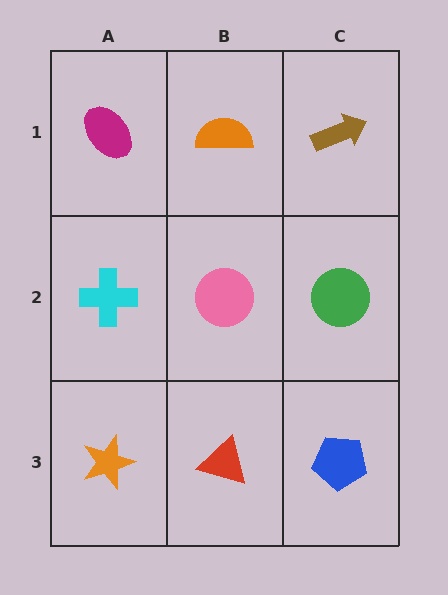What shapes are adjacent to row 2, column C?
A brown arrow (row 1, column C), a blue pentagon (row 3, column C), a pink circle (row 2, column B).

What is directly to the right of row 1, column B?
A brown arrow.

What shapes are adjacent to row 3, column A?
A cyan cross (row 2, column A), a red triangle (row 3, column B).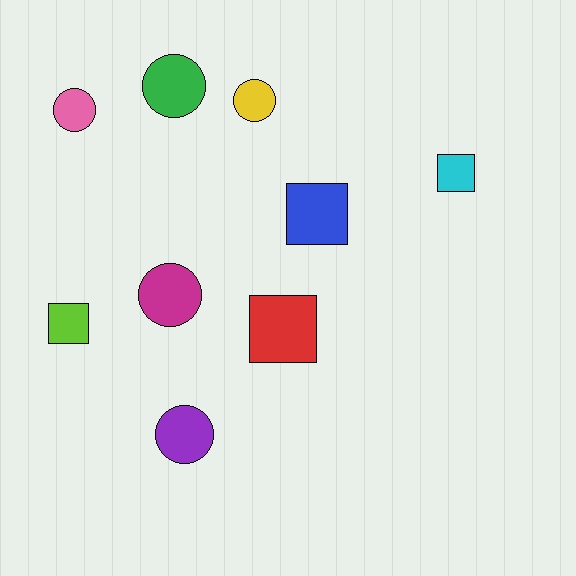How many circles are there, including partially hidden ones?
There are 5 circles.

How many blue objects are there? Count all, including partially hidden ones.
There is 1 blue object.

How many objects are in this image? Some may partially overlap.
There are 9 objects.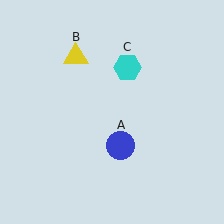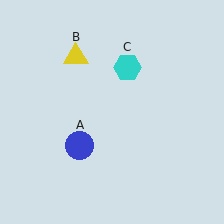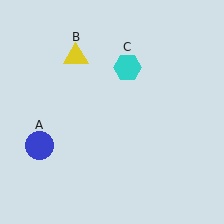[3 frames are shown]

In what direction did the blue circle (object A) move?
The blue circle (object A) moved left.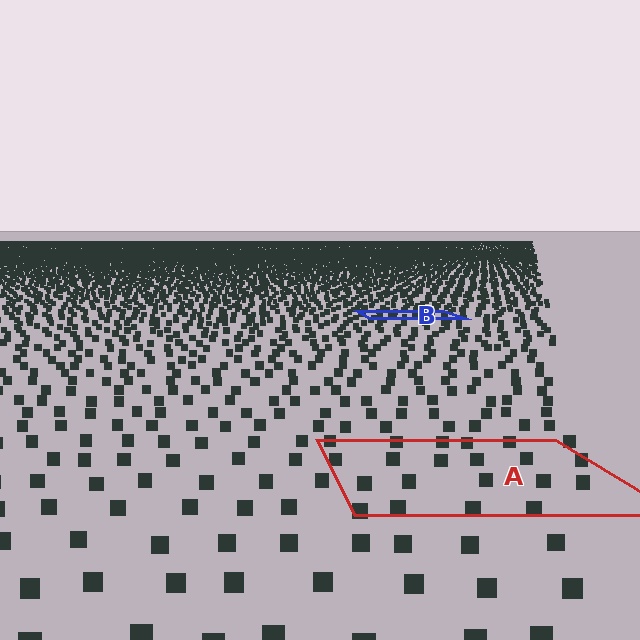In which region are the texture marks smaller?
The texture marks are smaller in region B, because it is farther away.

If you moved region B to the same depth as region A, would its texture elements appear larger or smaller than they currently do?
They would appear larger. At a closer depth, the same texture elements are projected at a bigger on-screen size.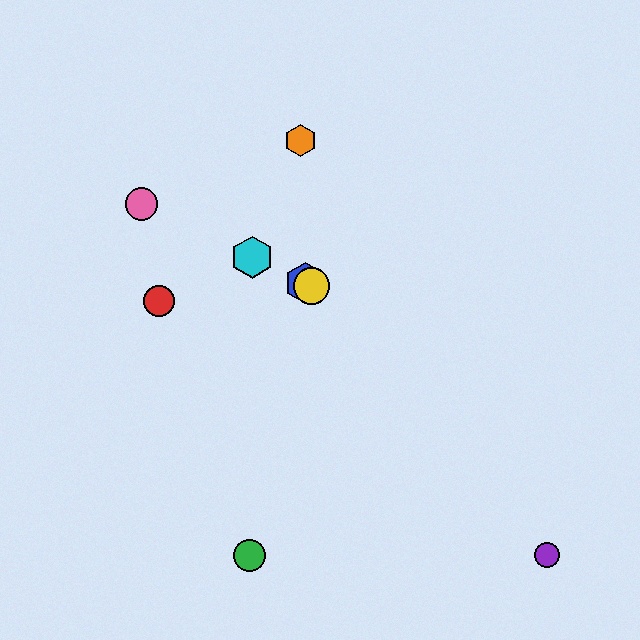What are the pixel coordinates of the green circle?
The green circle is at (250, 556).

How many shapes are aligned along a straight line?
4 shapes (the blue hexagon, the yellow circle, the cyan hexagon, the pink circle) are aligned along a straight line.